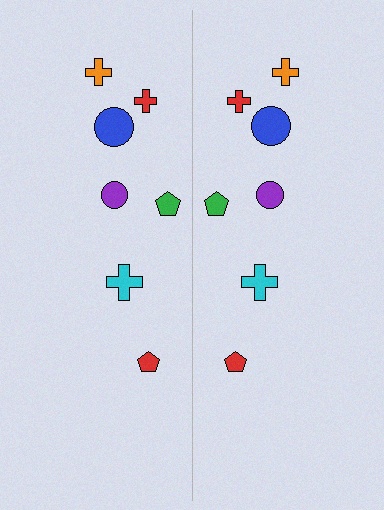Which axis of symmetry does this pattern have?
The pattern has a vertical axis of symmetry running through the center of the image.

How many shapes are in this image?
There are 14 shapes in this image.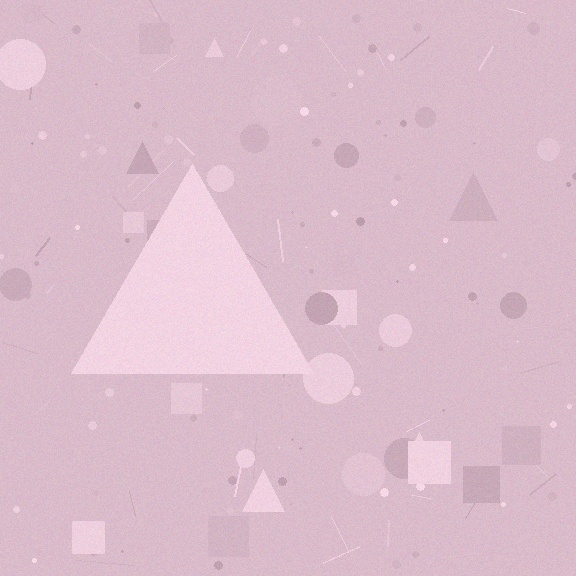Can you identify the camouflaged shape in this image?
The camouflaged shape is a triangle.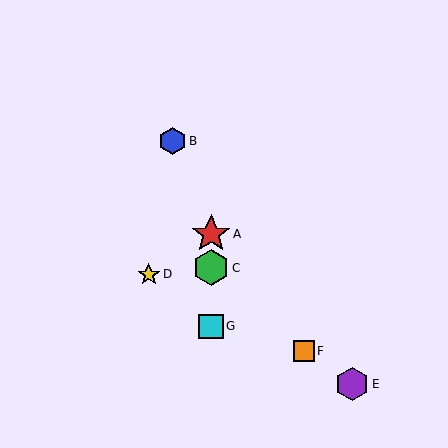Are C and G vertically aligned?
Yes, both are at x≈211.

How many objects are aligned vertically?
3 objects (A, C, G) are aligned vertically.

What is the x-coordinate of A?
Object A is at x≈211.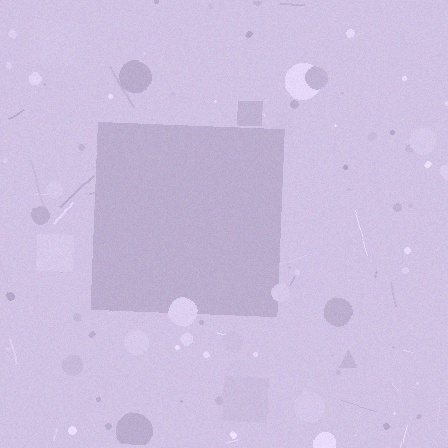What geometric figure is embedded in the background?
A square is embedded in the background.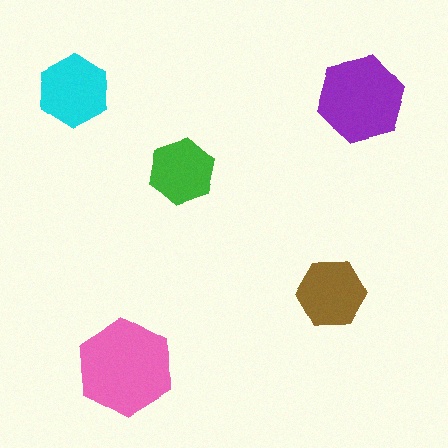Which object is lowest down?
The pink hexagon is bottommost.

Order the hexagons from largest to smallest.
the pink one, the purple one, the cyan one, the brown one, the green one.